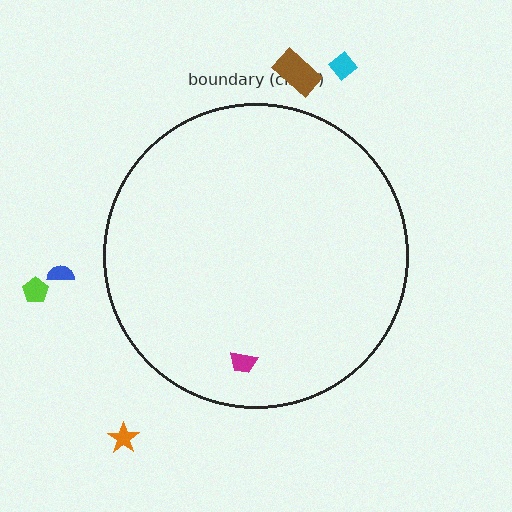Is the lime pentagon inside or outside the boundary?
Outside.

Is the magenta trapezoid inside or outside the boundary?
Inside.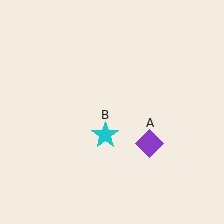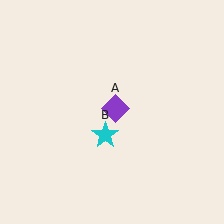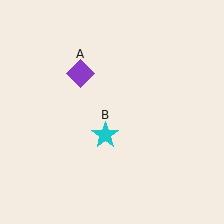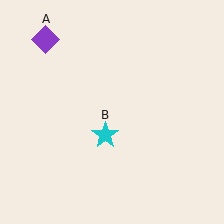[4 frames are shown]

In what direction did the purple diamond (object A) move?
The purple diamond (object A) moved up and to the left.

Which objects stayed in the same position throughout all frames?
Cyan star (object B) remained stationary.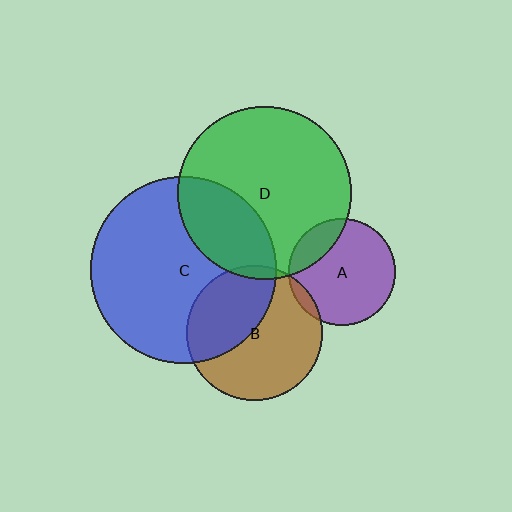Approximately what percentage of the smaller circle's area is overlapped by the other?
Approximately 30%.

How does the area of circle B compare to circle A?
Approximately 1.6 times.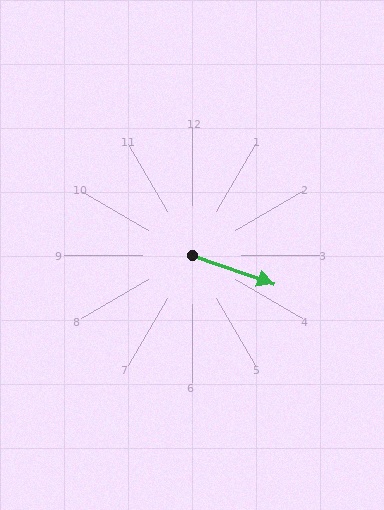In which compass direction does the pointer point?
East.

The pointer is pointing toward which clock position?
Roughly 4 o'clock.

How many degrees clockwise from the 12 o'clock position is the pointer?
Approximately 110 degrees.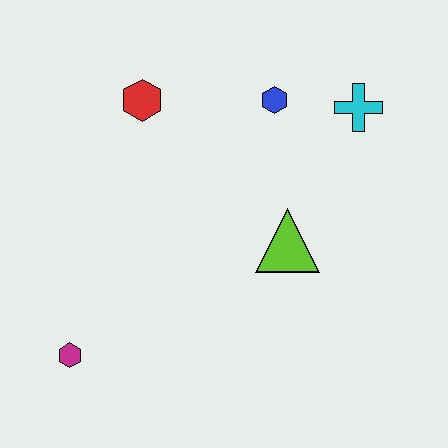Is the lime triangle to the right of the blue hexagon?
Yes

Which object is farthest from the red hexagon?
The magenta hexagon is farthest from the red hexagon.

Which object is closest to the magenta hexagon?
The lime triangle is closest to the magenta hexagon.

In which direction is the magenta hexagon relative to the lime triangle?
The magenta hexagon is to the left of the lime triangle.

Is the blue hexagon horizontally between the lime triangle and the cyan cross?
No